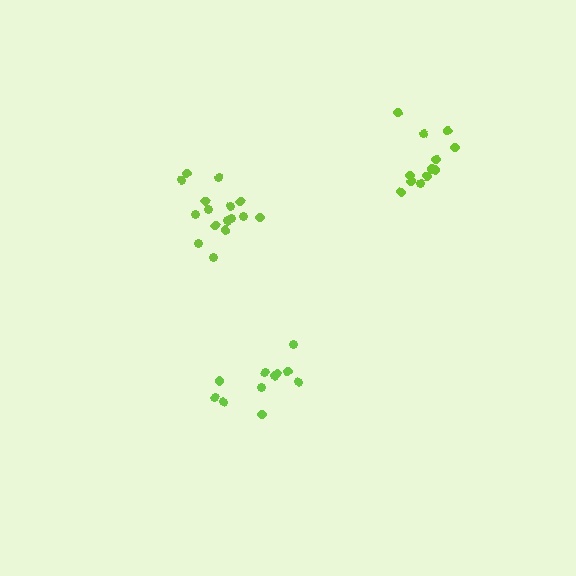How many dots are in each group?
Group 1: 11 dots, Group 2: 16 dots, Group 3: 12 dots (39 total).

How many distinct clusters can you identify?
There are 3 distinct clusters.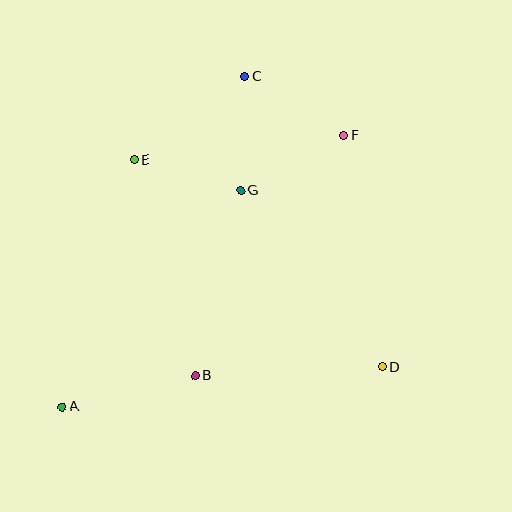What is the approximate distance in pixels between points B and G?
The distance between B and G is approximately 191 pixels.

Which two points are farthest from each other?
Points A and F are farthest from each other.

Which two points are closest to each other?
Points E and G are closest to each other.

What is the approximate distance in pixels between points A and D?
The distance between A and D is approximately 322 pixels.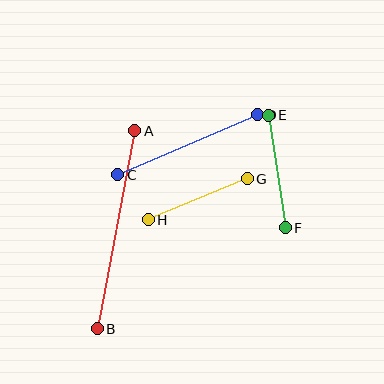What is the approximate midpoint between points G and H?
The midpoint is at approximately (198, 199) pixels.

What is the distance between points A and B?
The distance is approximately 202 pixels.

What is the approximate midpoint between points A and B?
The midpoint is at approximately (116, 230) pixels.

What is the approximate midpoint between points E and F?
The midpoint is at approximately (277, 171) pixels.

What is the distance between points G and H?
The distance is approximately 107 pixels.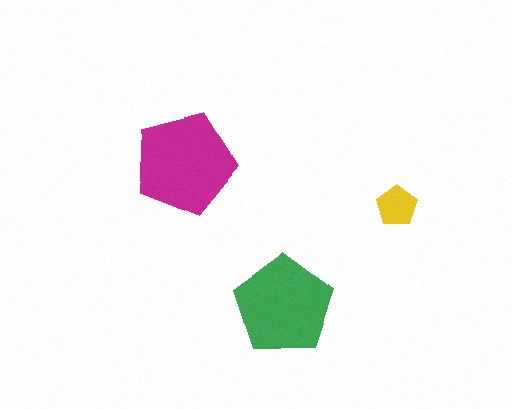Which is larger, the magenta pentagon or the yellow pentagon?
The magenta one.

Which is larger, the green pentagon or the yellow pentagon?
The green one.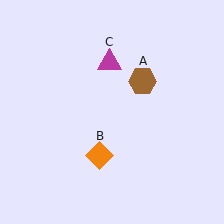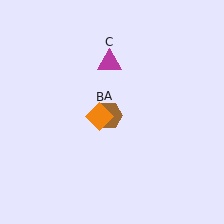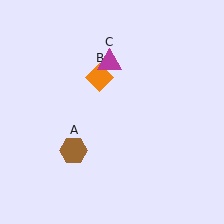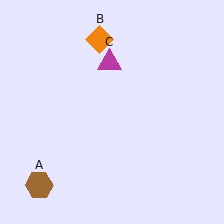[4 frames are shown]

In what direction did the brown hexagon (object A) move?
The brown hexagon (object A) moved down and to the left.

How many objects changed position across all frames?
2 objects changed position: brown hexagon (object A), orange diamond (object B).